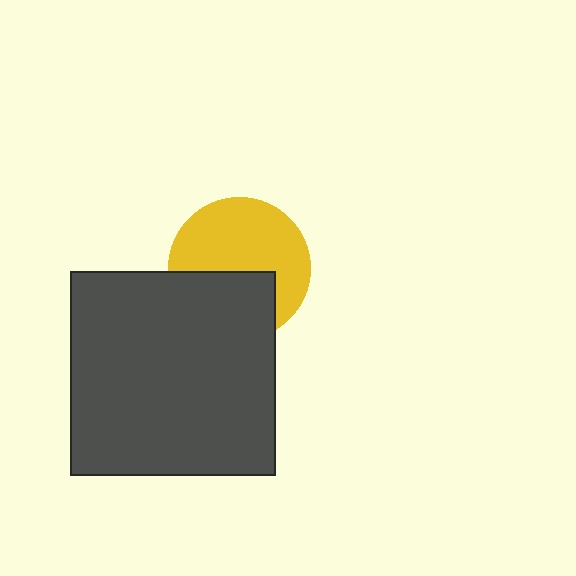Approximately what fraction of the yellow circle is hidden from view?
Roughly 38% of the yellow circle is hidden behind the dark gray square.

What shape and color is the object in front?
The object in front is a dark gray square.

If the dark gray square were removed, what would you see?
You would see the complete yellow circle.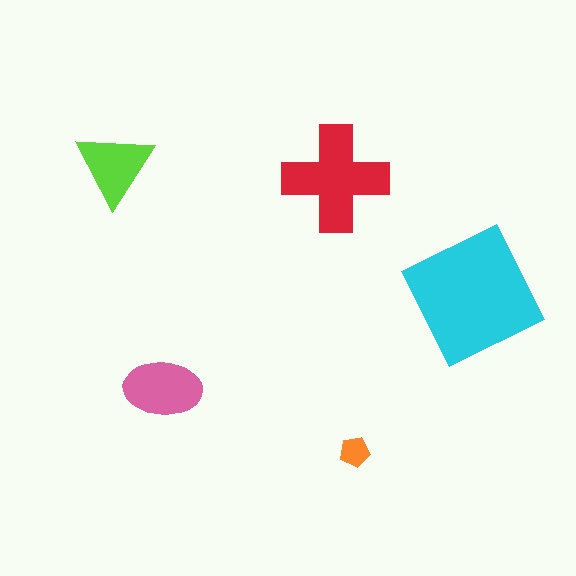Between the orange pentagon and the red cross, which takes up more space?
The red cross.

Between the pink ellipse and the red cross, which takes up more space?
The red cross.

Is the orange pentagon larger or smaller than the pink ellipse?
Smaller.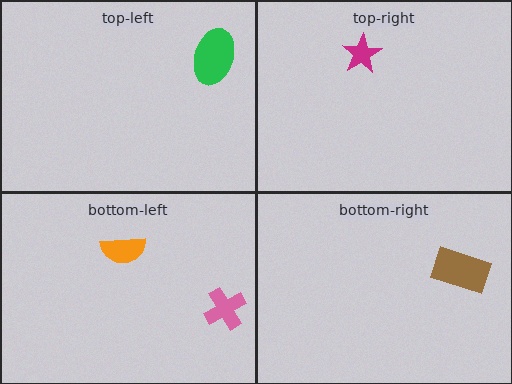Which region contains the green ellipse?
The top-left region.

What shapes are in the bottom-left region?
The pink cross, the orange semicircle.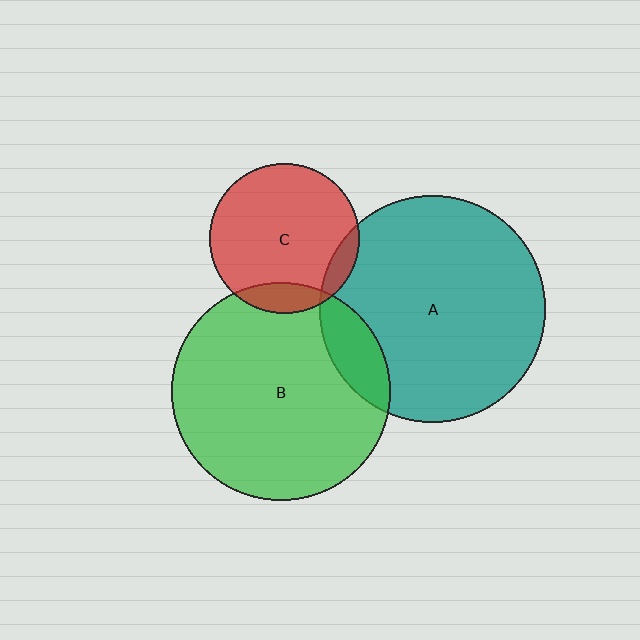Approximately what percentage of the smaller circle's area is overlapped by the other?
Approximately 15%.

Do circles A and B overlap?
Yes.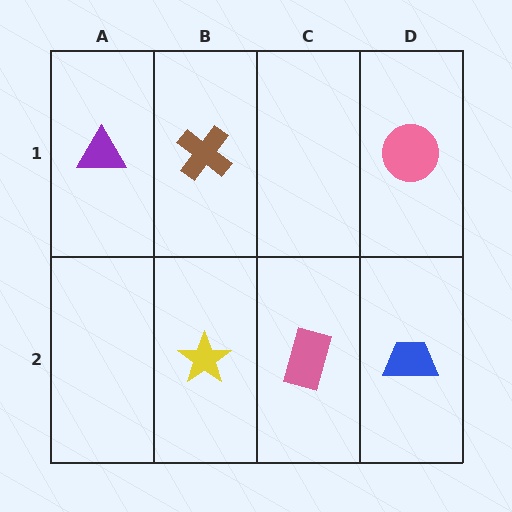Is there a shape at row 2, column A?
No, that cell is empty.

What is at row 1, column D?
A pink circle.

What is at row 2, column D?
A blue trapezoid.